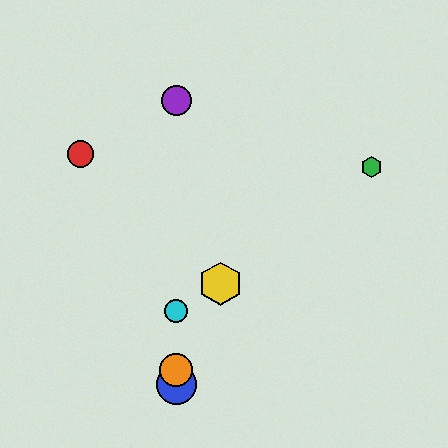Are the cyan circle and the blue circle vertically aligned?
Yes, both are at x≈176.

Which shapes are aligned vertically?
The blue circle, the purple circle, the orange circle, the cyan circle are aligned vertically.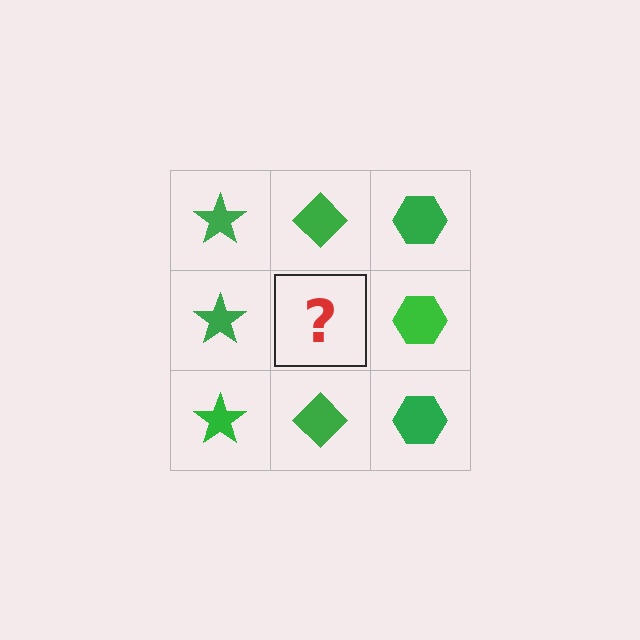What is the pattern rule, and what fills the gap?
The rule is that each column has a consistent shape. The gap should be filled with a green diamond.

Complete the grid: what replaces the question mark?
The question mark should be replaced with a green diamond.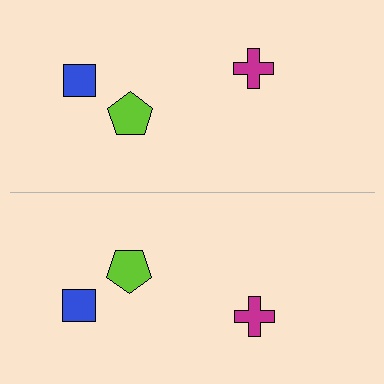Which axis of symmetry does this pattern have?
The pattern has a horizontal axis of symmetry running through the center of the image.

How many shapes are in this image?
There are 6 shapes in this image.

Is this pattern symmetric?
Yes, this pattern has bilateral (reflection) symmetry.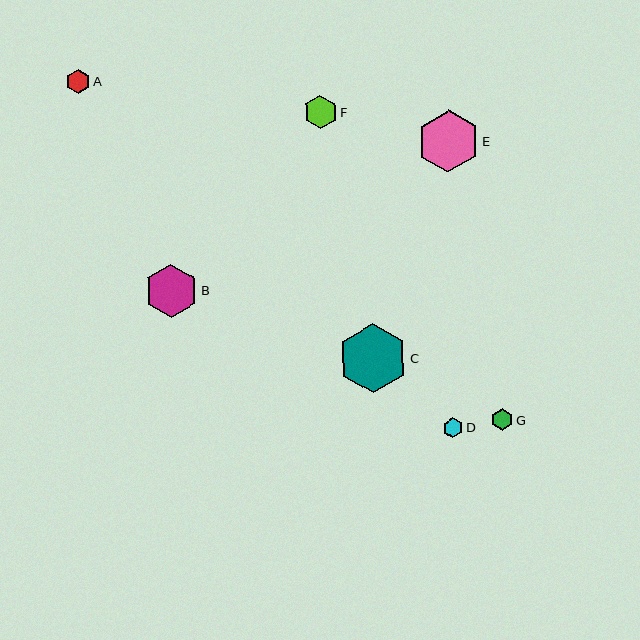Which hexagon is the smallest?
Hexagon D is the smallest with a size of approximately 20 pixels.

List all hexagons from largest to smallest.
From largest to smallest: C, E, B, F, A, G, D.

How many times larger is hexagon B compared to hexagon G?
Hexagon B is approximately 2.5 times the size of hexagon G.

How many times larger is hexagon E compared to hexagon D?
Hexagon E is approximately 3.1 times the size of hexagon D.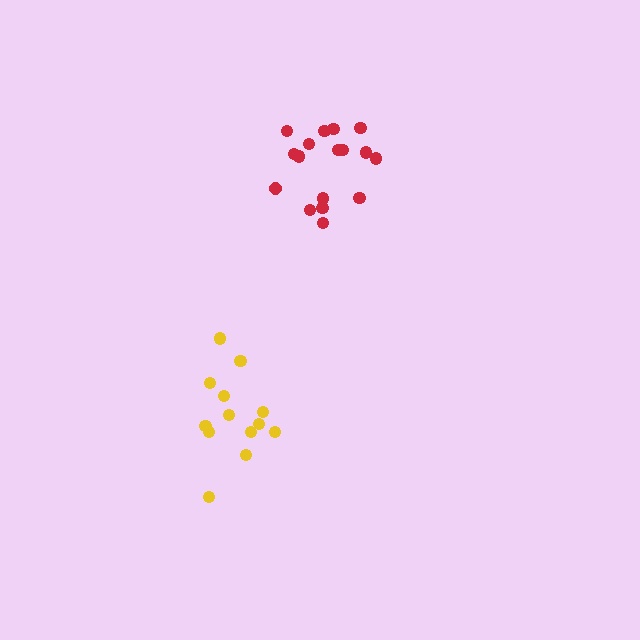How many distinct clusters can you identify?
There are 2 distinct clusters.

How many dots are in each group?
Group 1: 13 dots, Group 2: 17 dots (30 total).